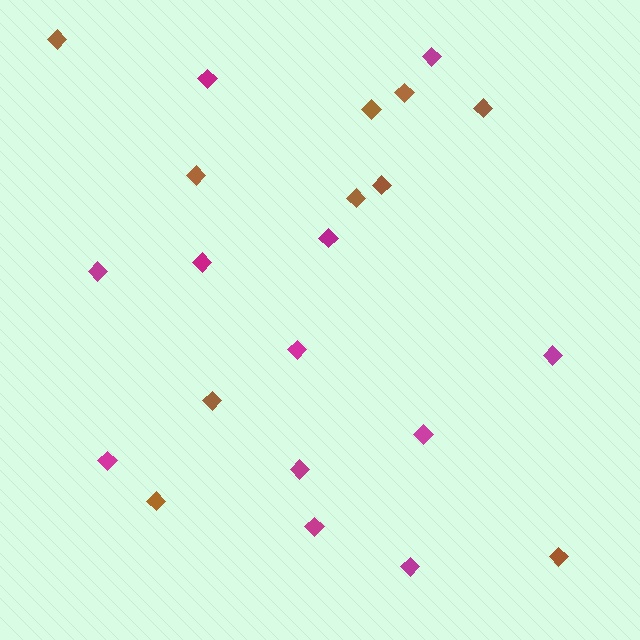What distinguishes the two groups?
There are 2 groups: one group of magenta diamonds (12) and one group of brown diamonds (10).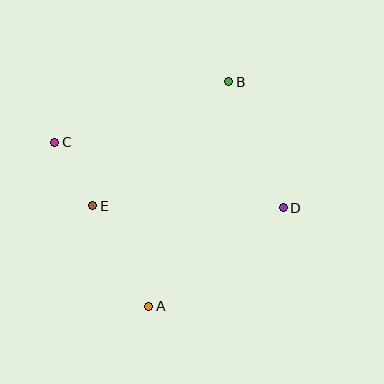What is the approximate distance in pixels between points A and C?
The distance between A and C is approximately 189 pixels.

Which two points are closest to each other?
Points C and E are closest to each other.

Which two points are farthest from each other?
Points A and B are farthest from each other.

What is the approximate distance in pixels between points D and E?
The distance between D and E is approximately 191 pixels.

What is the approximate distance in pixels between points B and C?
The distance between B and C is approximately 184 pixels.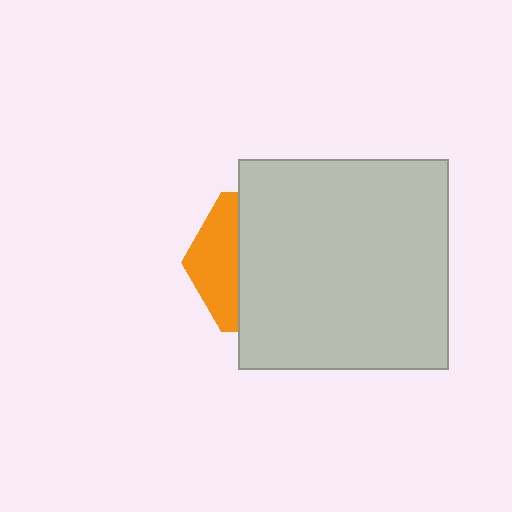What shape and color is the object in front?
The object in front is a light gray square.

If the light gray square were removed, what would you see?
You would see the complete orange hexagon.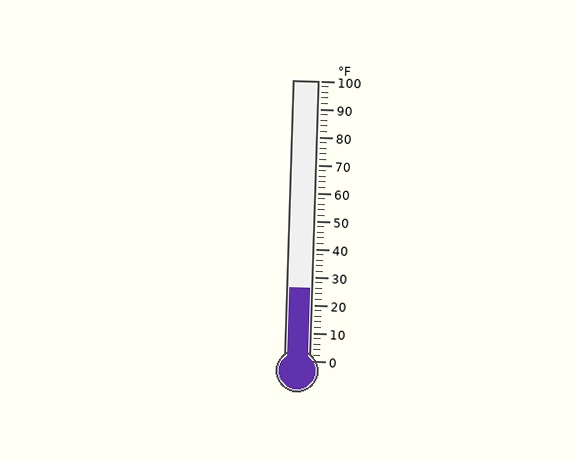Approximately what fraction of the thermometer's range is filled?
The thermometer is filled to approximately 25% of its range.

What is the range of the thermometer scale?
The thermometer scale ranges from 0°F to 100°F.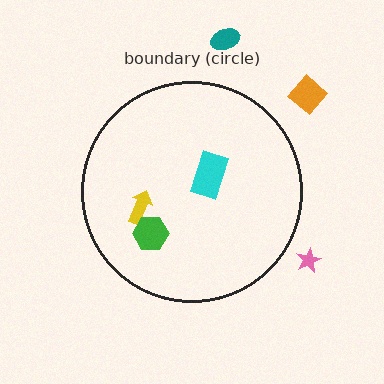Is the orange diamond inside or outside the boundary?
Outside.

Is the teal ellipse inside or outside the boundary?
Outside.